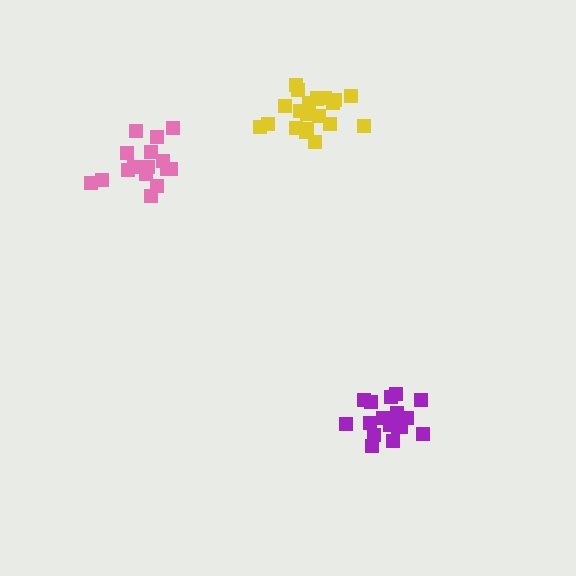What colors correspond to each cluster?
The clusters are colored: yellow, pink, purple.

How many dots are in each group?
Group 1: 20 dots, Group 2: 17 dots, Group 3: 18 dots (55 total).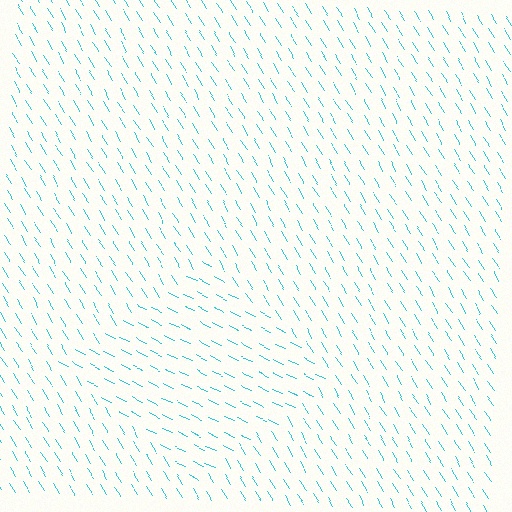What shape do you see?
I see a diamond.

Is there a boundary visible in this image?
Yes, there is a texture boundary formed by a change in line orientation.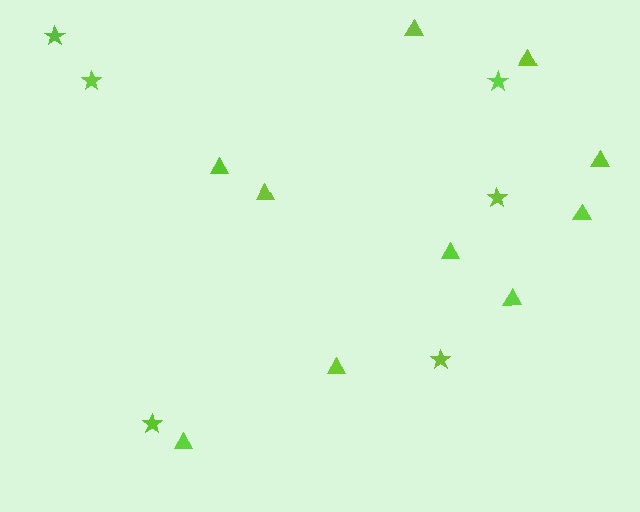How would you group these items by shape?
There are 2 groups: one group of triangles (10) and one group of stars (6).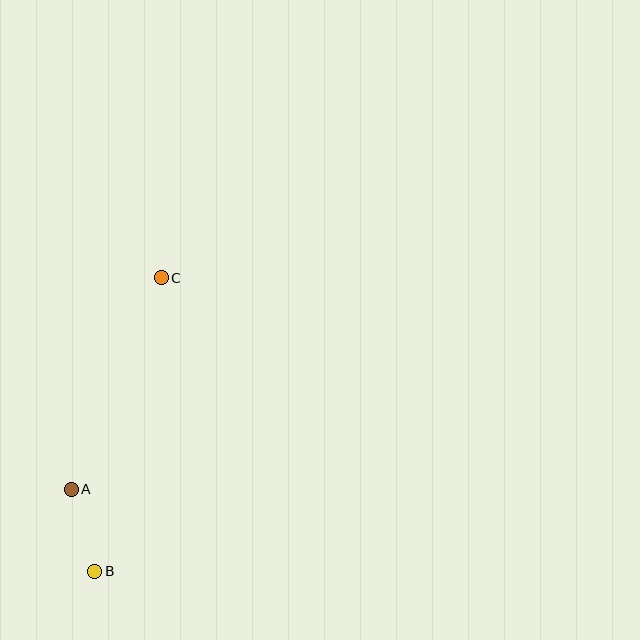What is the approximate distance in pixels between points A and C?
The distance between A and C is approximately 230 pixels.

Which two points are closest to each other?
Points A and B are closest to each other.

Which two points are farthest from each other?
Points B and C are farthest from each other.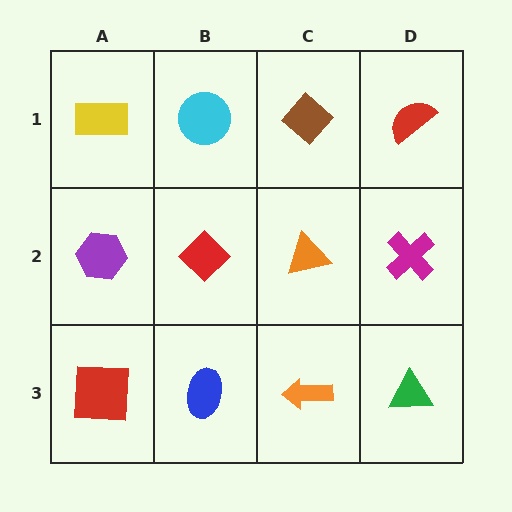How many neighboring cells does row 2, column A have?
3.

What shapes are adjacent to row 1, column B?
A red diamond (row 2, column B), a yellow rectangle (row 1, column A), a brown diamond (row 1, column C).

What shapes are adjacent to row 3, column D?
A magenta cross (row 2, column D), an orange arrow (row 3, column C).